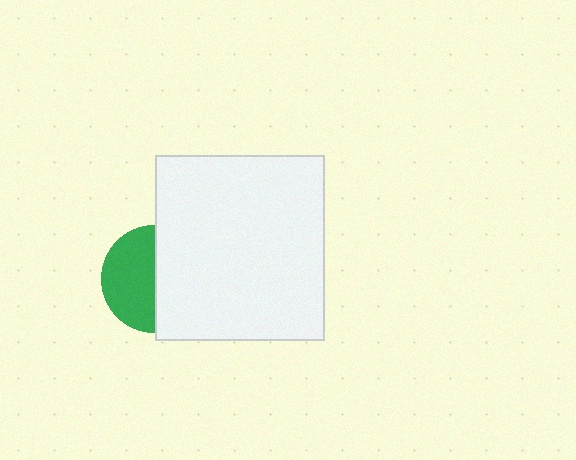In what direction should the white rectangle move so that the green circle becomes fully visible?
The white rectangle should move right. That is the shortest direction to clear the overlap and leave the green circle fully visible.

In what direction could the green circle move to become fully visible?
The green circle could move left. That would shift it out from behind the white rectangle entirely.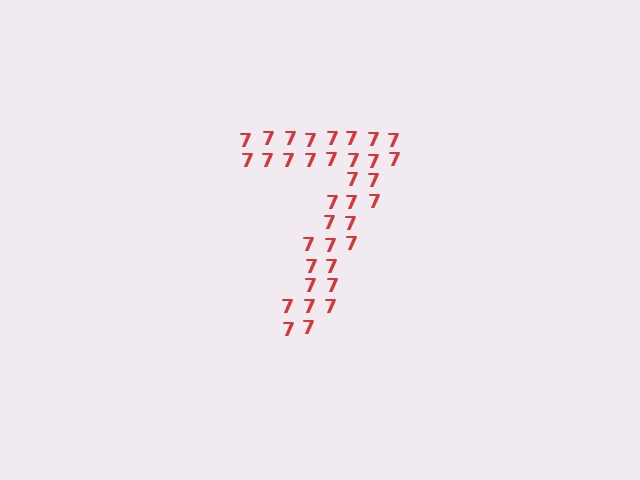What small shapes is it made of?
It is made of small digit 7's.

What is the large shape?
The large shape is the digit 7.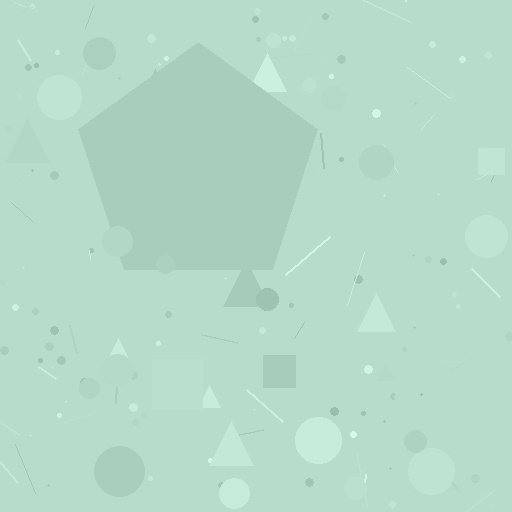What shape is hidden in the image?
A pentagon is hidden in the image.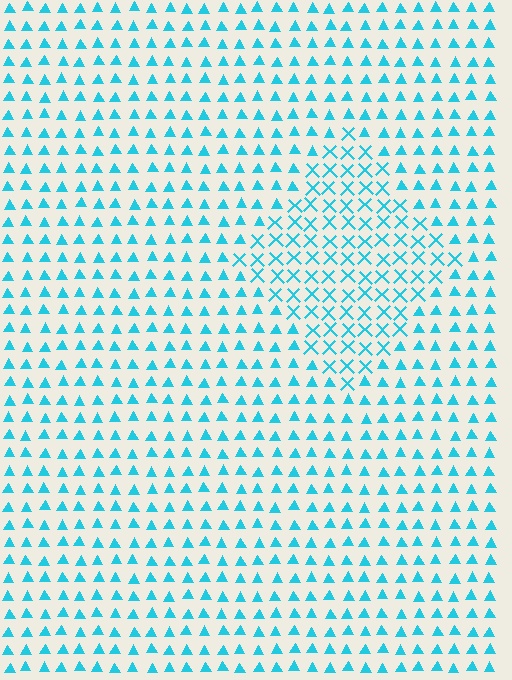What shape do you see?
I see a diamond.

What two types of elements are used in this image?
The image uses X marks inside the diamond region and triangles outside it.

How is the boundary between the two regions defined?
The boundary is defined by a change in element shape: X marks inside vs. triangles outside. All elements share the same color and spacing.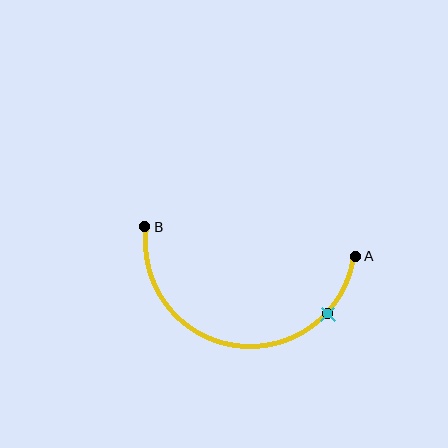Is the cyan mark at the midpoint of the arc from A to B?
No. The cyan mark lies on the arc but is closer to endpoint A. The arc midpoint would be at the point on the curve equidistant along the arc from both A and B.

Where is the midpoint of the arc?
The arc midpoint is the point on the curve farthest from the straight line joining A and B. It sits below that line.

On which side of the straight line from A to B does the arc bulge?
The arc bulges below the straight line connecting A and B.